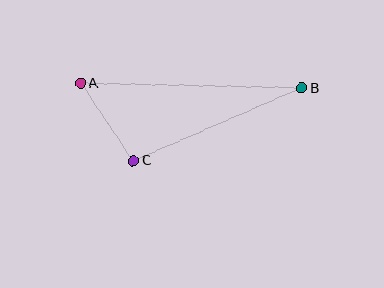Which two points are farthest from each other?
Points A and B are farthest from each other.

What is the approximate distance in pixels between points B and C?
The distance between B and C is approximately 184 pixels.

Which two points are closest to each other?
Points A and C are closest to each other.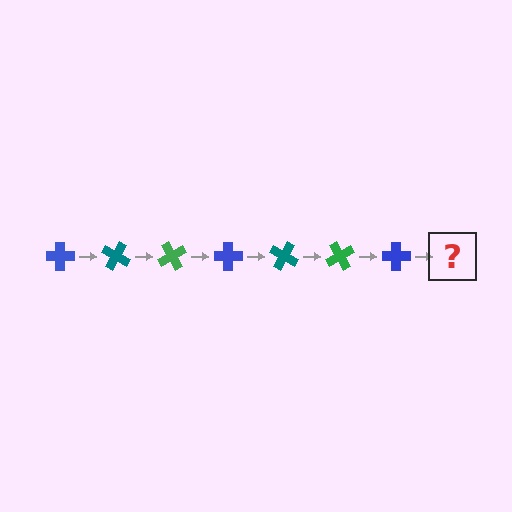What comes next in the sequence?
The next element should be a teal cross, rotated 210 degrees from the start.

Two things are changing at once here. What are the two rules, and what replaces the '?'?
The two rules are that it rotates 30 degrees each step and the color cycles through blue, teal, and green. The '?' should be a teal cross, rotated 210 degrees from the start.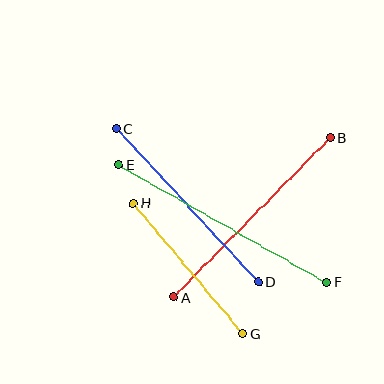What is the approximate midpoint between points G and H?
The midpoint is at approximately (188, 268) pixels.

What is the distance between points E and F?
The distance is approximately 239 pixels.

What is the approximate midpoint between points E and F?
The midpoint is at approximately (223, 223) pixels.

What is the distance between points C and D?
The distance is approximately 209 pixels.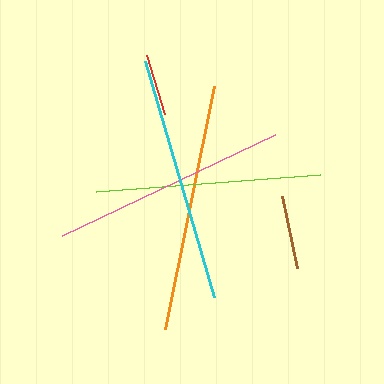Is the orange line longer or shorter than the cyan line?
The orange line is longer than the cyan line.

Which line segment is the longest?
The orange line is the longest at approximately 248 pixels.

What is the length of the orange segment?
The orange segment is approximately 248 pixels long.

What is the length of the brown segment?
The brown segment is approximately 73 pixels long.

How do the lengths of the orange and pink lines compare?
The orange and pink lines are approximately the same length.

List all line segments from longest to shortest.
From longest to shortest: orange, cyan, pink, lime, brown, red.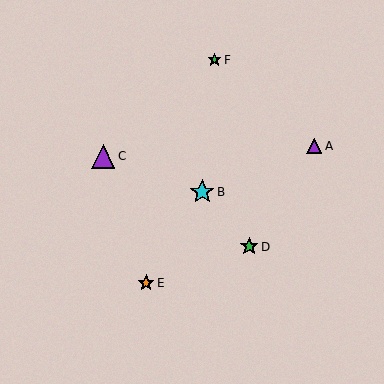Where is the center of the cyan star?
The center of the cyan star is at (202, 192).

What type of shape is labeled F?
Shape F is a green star.